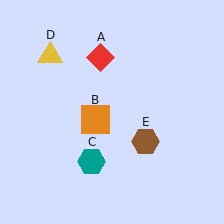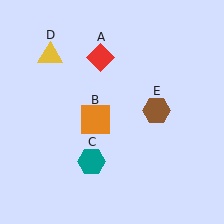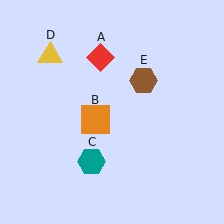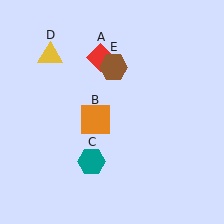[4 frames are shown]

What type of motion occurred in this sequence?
The brown hexagon (object E) rotated counterclockwise around the center of the scene.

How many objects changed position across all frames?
1 object changed position: brown hexagon (object E).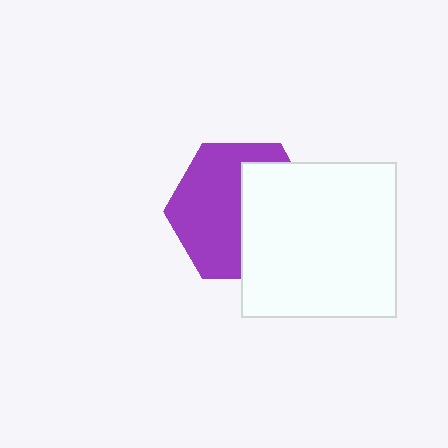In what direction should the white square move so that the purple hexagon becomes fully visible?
The white square should move right. That is the shortest direction to clear the overlap and leave the purple hexagon fully visible.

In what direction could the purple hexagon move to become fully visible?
The purple hexagon could move left. That would shift it out from behind the white square entirely.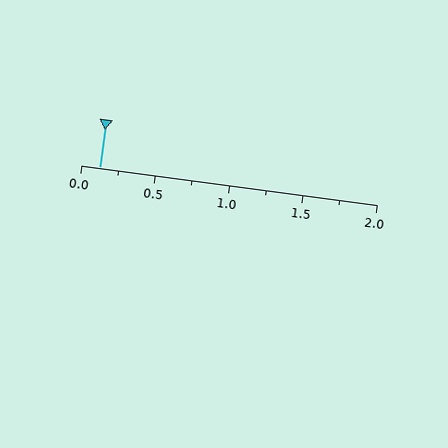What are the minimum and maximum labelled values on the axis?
The axis runs from 0.0 to 2.0.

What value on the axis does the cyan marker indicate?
The marker indicates approximately 0.12.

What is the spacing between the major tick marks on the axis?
The major ticks are spaced 0.5 apart.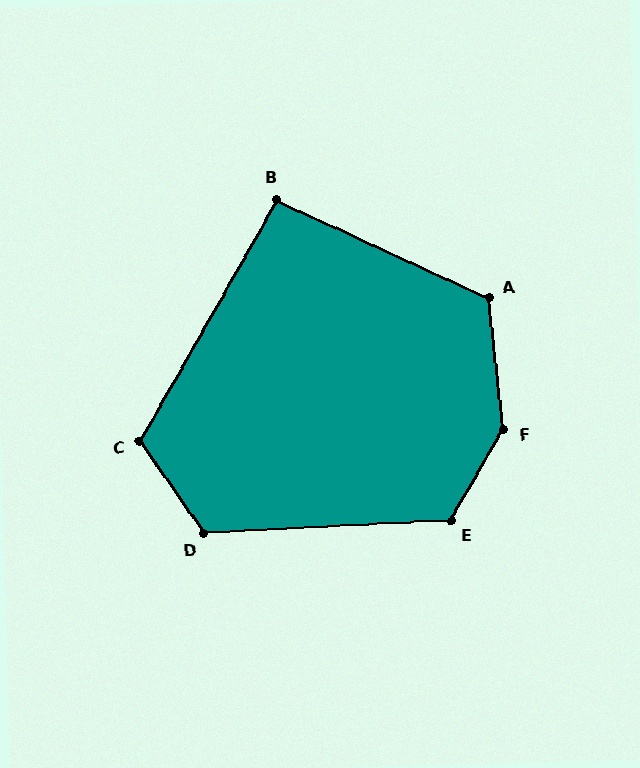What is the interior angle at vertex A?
Approximately 121 degrees (obtuse).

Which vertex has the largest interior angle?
F, at approximately 143 degrees.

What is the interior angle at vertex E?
Approximately 123 degrees (obtuse).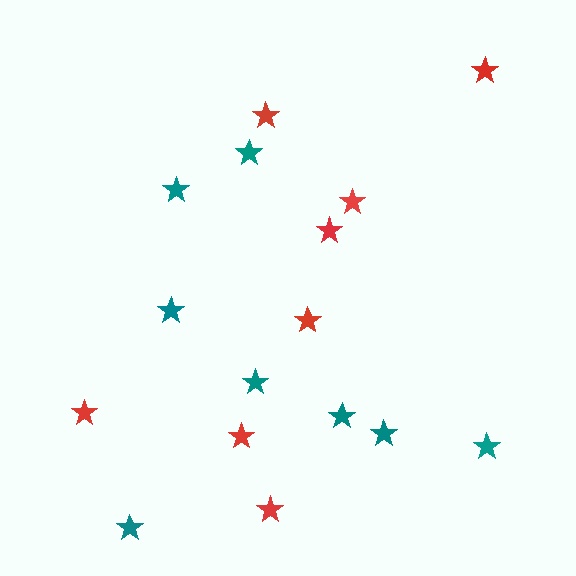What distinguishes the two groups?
There are 2 groups: one group of red stars (8) and one group of teal stars (8).